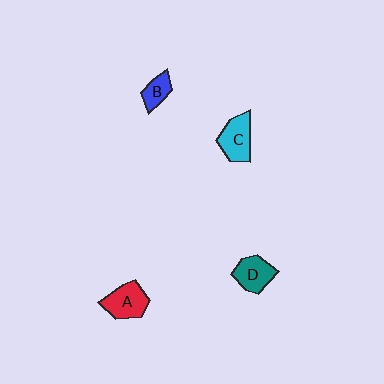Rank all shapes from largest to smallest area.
From largest to smallest: A (red), C (cyan), D (teal), B (blue).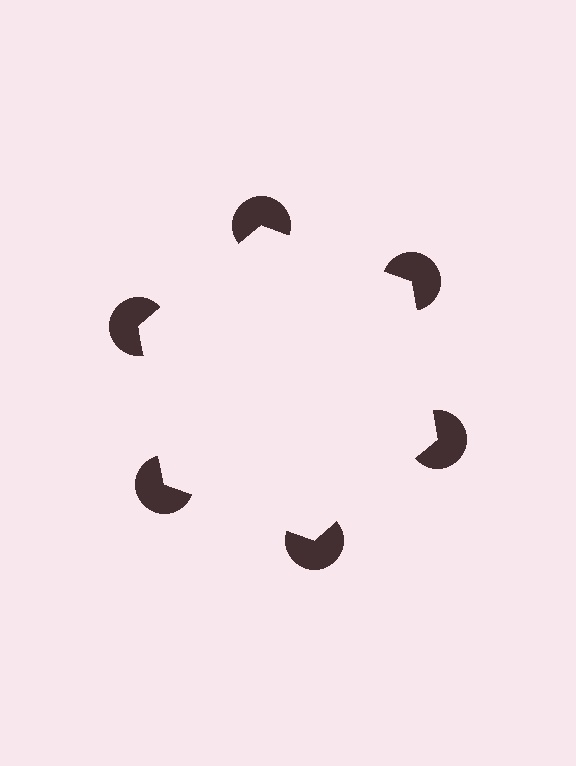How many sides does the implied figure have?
6 sides.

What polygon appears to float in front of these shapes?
An illusory hexagon — its edges are inferred from the aligned wedge cuts in the pac-man discs, not physically drawn.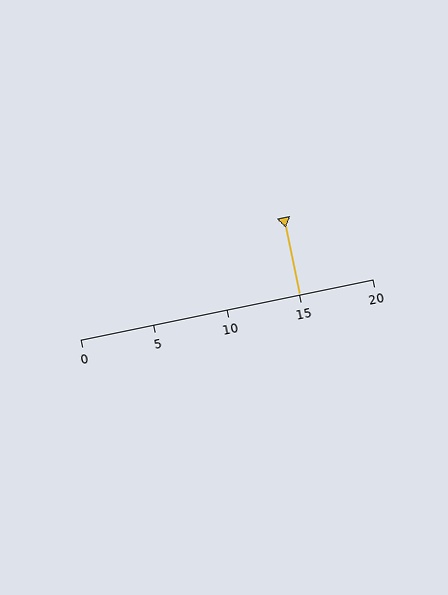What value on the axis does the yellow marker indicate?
The marker indicates approximately 15.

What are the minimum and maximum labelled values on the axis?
The axis runs from 0 to 20.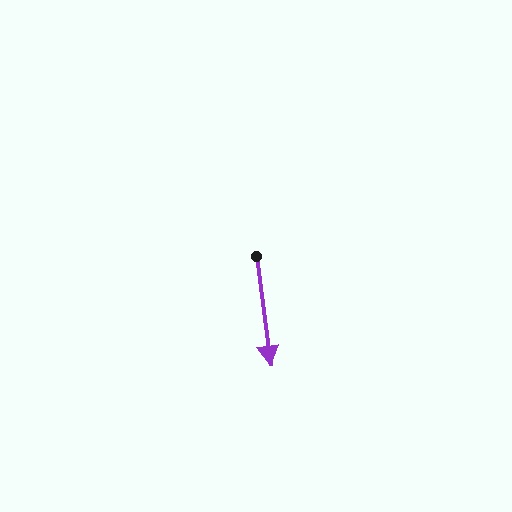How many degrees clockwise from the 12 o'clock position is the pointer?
Approximately 173 degrees.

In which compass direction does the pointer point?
South.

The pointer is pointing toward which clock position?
Roughly 6 o'clock.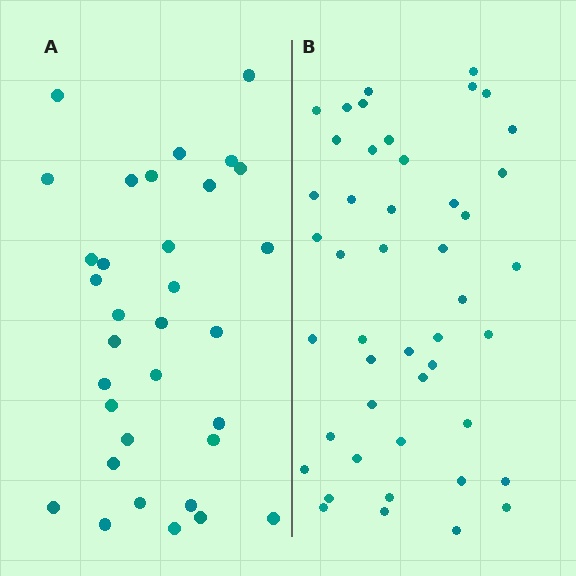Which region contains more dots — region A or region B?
Region B (the right region) has more dots.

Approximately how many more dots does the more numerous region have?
Region B has approximately 15 more dots than region A.